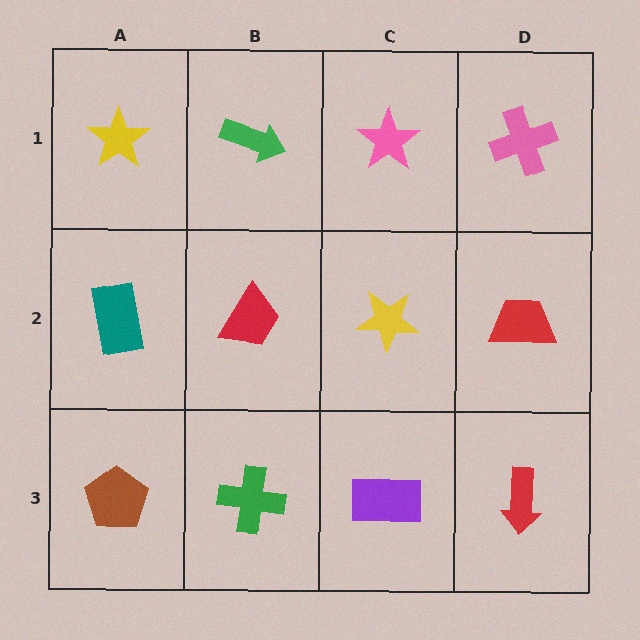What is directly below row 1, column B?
A red trapezoid.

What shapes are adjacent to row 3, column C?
A yellow star (row 2, column C), a green cross (row 3, column B), a red arrow (row 3, column D).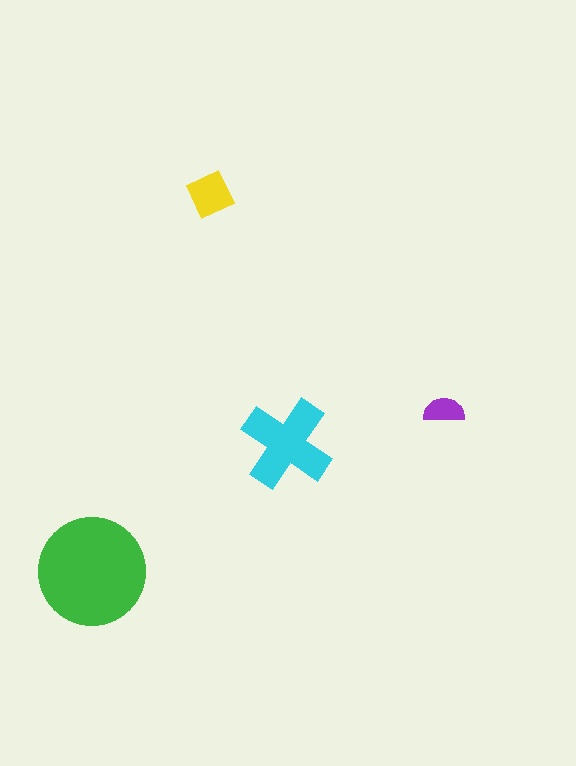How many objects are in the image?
There are 4 objects in the image.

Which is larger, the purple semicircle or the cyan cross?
The cyan cross.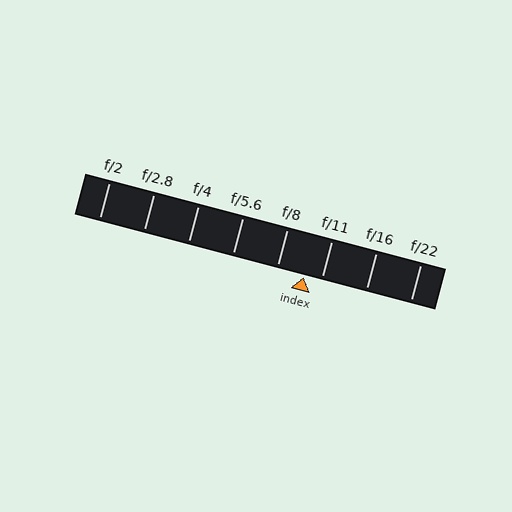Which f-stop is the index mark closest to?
The index mark is closest to f/11.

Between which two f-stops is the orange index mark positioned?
The index mark is between f/8 and f/11.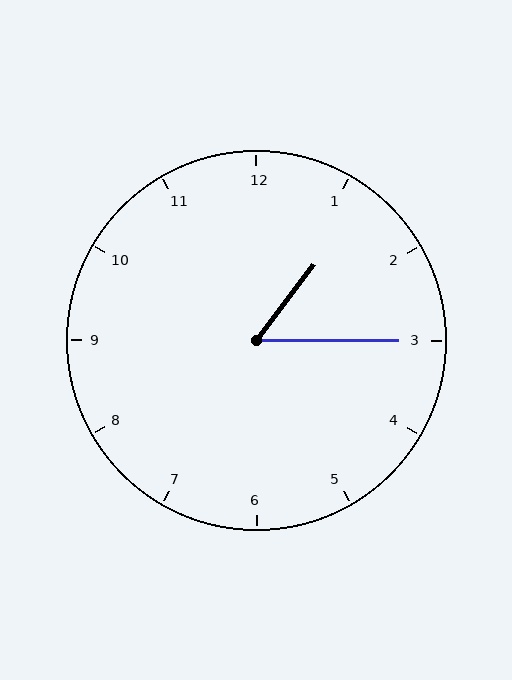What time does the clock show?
1:15.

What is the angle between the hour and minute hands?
Approximately 52 degrees.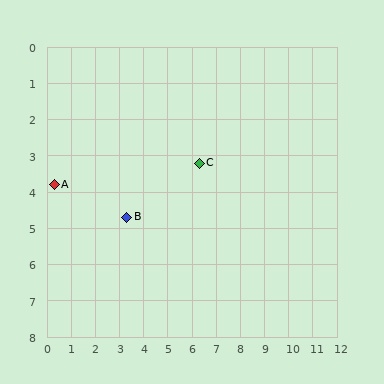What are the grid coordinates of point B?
Point B is at approximately (3.3, 4.7).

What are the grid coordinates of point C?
Point C is at approximately (6.3, 3.2).